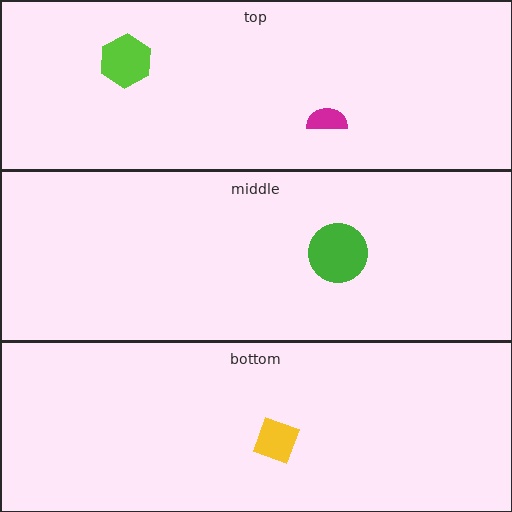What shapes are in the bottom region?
The yellow diamond.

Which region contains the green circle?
The middle region.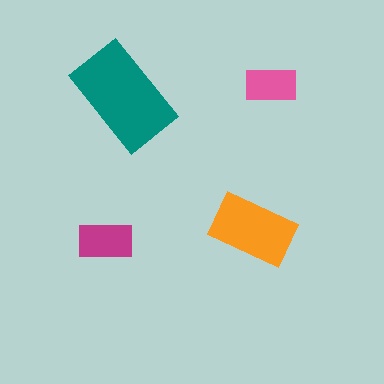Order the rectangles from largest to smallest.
the teal one, the orange one, the magenta one, the pink one.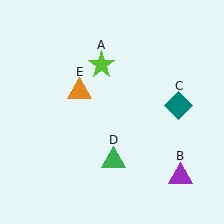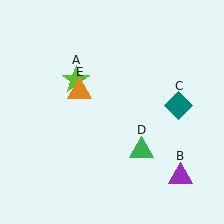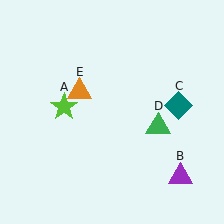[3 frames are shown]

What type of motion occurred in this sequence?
The lime star (object A), green triangle (object D) rotated counterclockwise around the center of the scene.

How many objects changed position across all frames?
2 objects changed position: lime star (object A), green triangle (object D).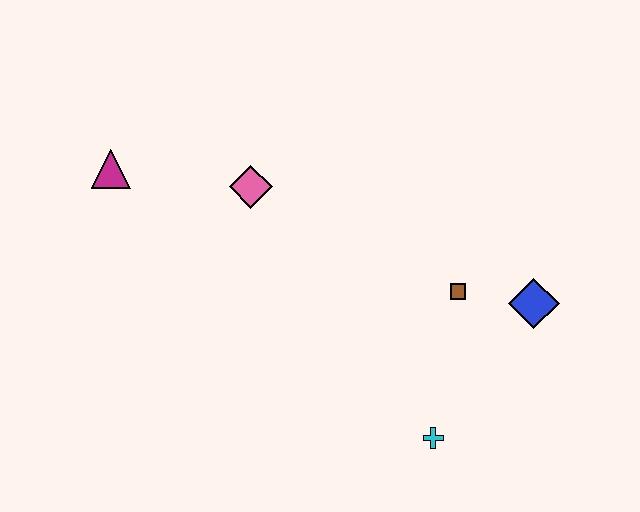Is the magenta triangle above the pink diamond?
Yes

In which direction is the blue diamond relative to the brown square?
The blue diamond is to the right of the brown square.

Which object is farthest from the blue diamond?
The magenta triangle is farthest from the blue diamond.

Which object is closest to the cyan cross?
The brown square is closest to the cyan cross.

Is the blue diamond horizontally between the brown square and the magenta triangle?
No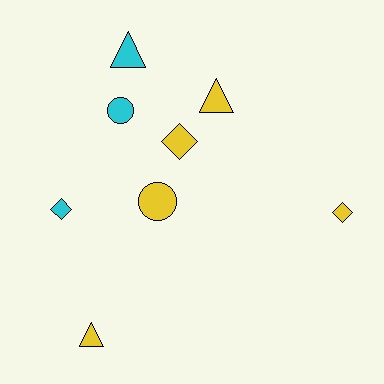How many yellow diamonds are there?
There are 2 yellow diamonds.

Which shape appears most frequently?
Triangle, with 3 objects.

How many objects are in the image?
There are 8 objects.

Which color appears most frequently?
Yellow, with 5 objects.